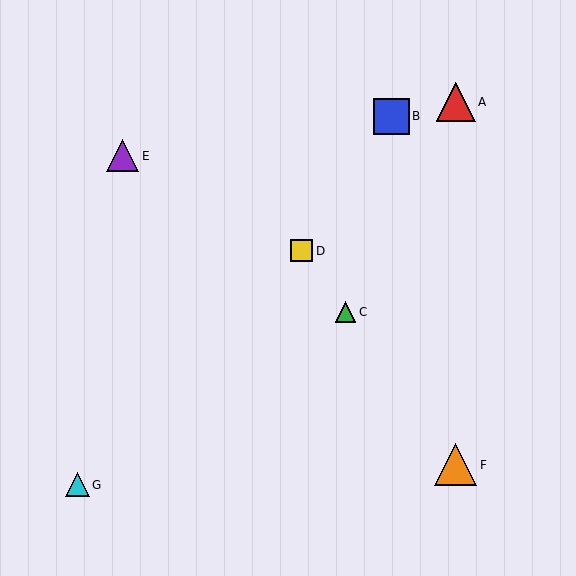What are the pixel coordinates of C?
Object C is at (346, 312).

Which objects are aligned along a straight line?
Objects C, D, F are aligned along a straight line.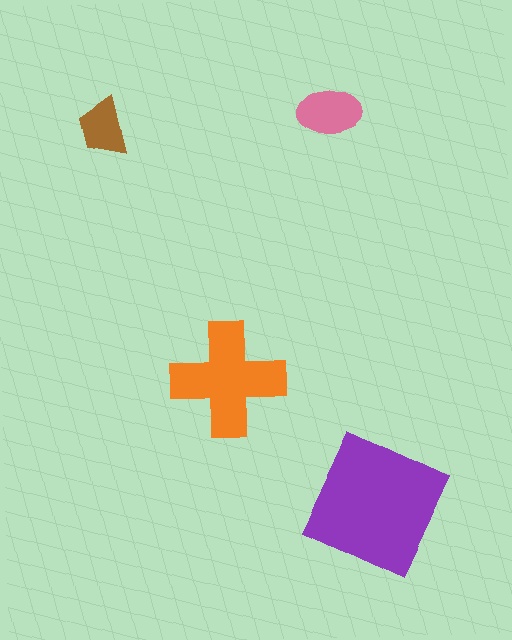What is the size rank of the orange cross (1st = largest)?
2nd.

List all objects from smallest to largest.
The brown trapezoid, the pink ellipse, the orange cross, the purple square.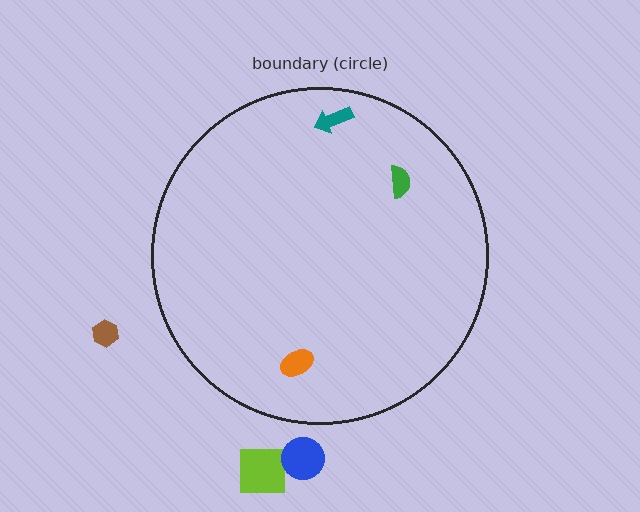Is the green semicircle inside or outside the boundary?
Inside.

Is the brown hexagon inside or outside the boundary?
Outside.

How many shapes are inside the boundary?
3 inside, 3 outside.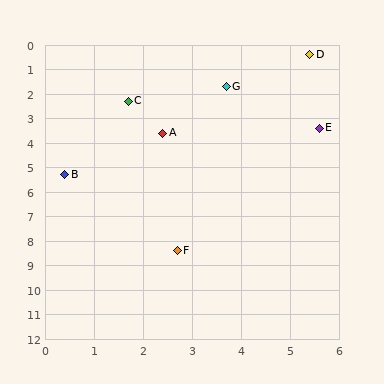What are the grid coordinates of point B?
Point B is at approximately (0.4, 5.3).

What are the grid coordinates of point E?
Point E is at approximately (5.6, 3.4).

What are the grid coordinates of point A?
Point A is at approximately (2.4, 3.6).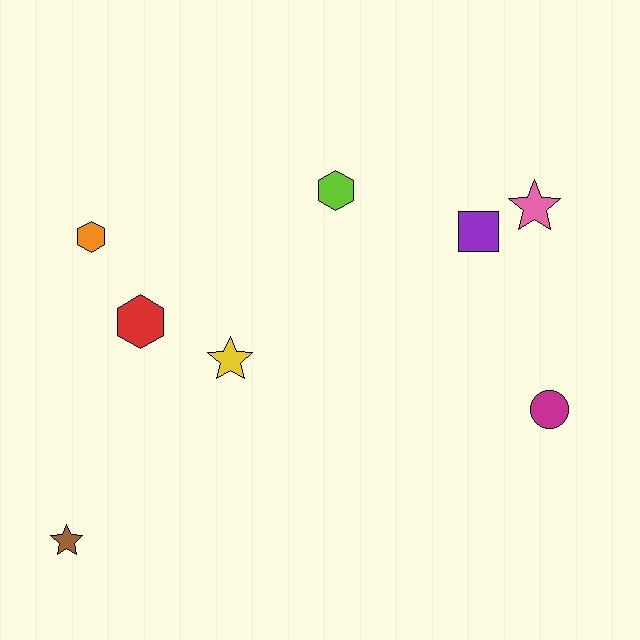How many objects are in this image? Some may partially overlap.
There are 8 objects.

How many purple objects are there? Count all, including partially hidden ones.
There is 1 purple object.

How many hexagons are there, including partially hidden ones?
There are 3 hexagons.